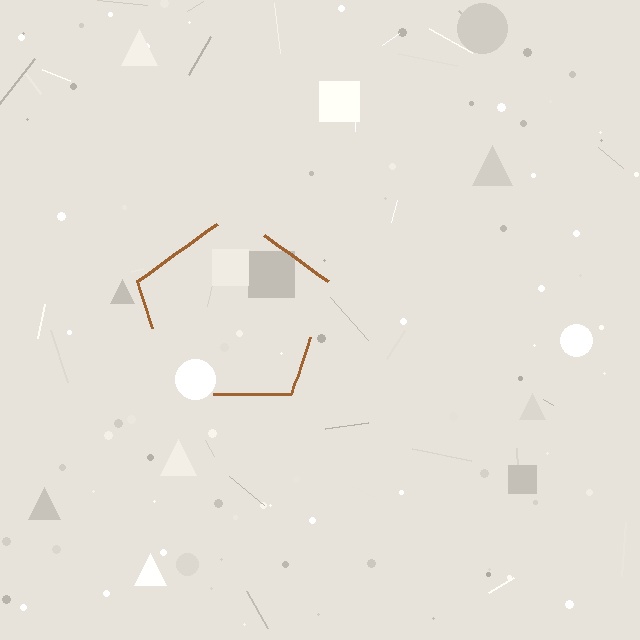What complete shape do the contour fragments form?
The contour fragments form a pentagon.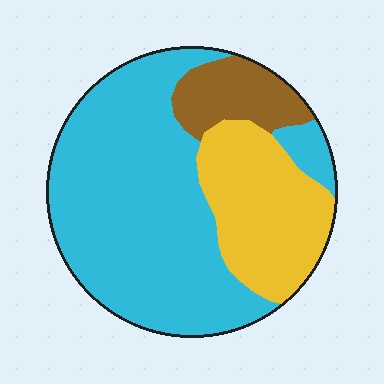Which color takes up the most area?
Cyan, at roughly 65%.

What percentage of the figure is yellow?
Yellow takes up about one quarter (1/4) of the figure.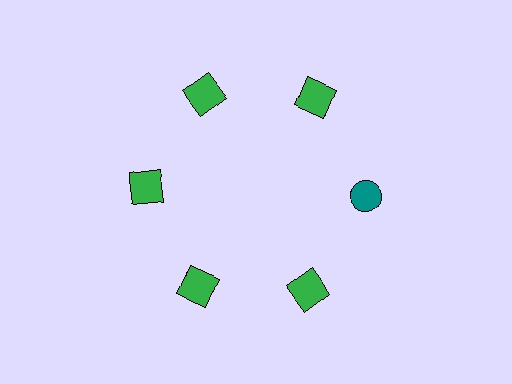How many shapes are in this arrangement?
There are 6 shapes arranged in a ring pattern.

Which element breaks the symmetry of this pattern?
The teal circle at roughly the 3 o'clock position breaks the symmetry. All other shapes are green squares.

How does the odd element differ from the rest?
It differs in both color (teal instead of green) and shape (circle instead of square).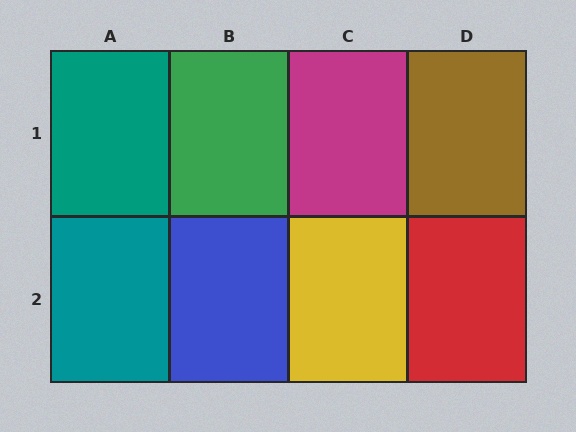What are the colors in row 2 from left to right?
Teal, blue, yellow, red.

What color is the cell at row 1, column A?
Teal.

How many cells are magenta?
1 cell is magenta.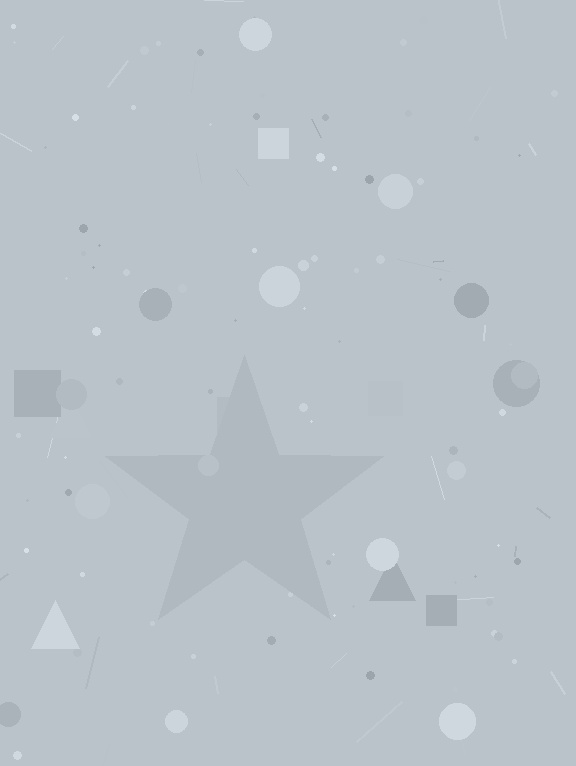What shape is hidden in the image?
A star is hidden in the image.